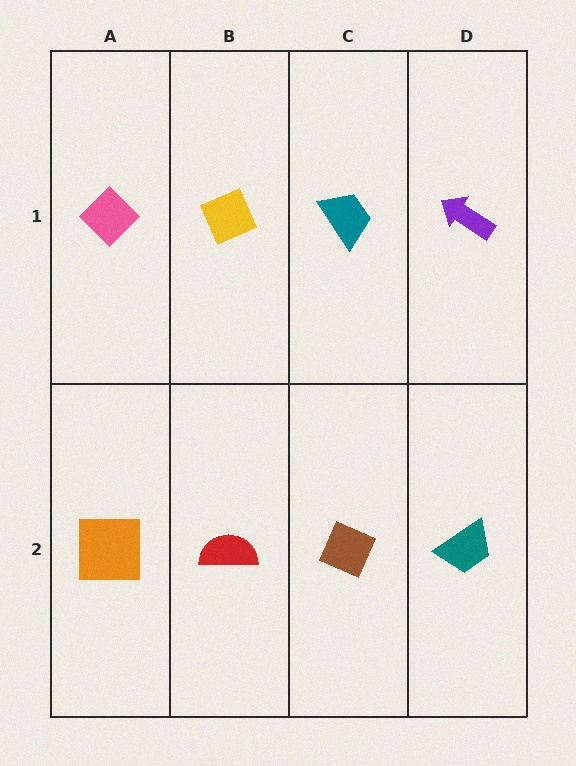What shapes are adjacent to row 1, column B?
A red semicircle (row 2, column B), a pink diamond (row 1, column A), a teal trapezoid (row 1, column C).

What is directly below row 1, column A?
An orange square.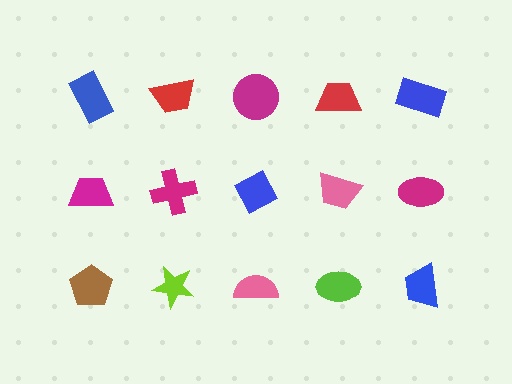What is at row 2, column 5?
A magenta ellipse.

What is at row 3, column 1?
A brown pentagon.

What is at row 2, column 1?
A magenta trapezoid.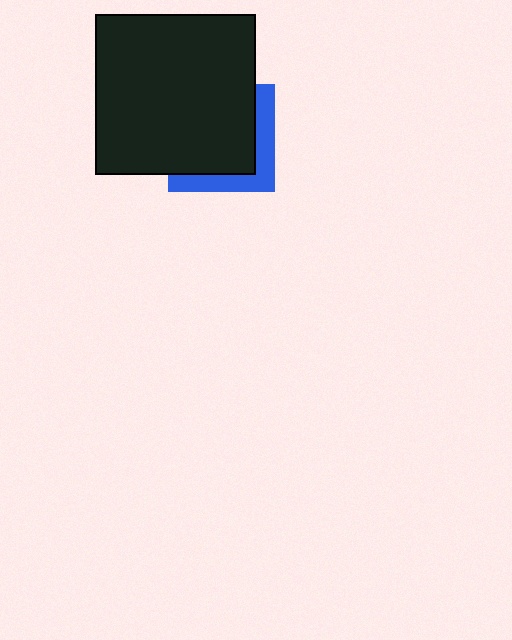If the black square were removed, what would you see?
You would see the complete blue square.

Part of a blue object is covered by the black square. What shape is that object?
It is a square.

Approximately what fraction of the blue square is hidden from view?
Roughly 69% of the blue square is hidden behind the black square.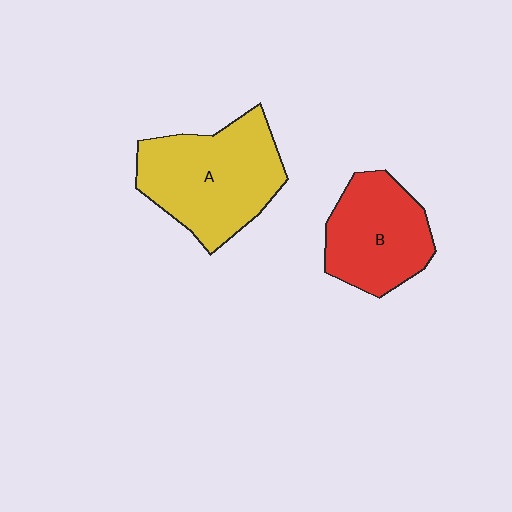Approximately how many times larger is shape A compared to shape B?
Approximately 1.3 times.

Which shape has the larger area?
Shape A (yellow).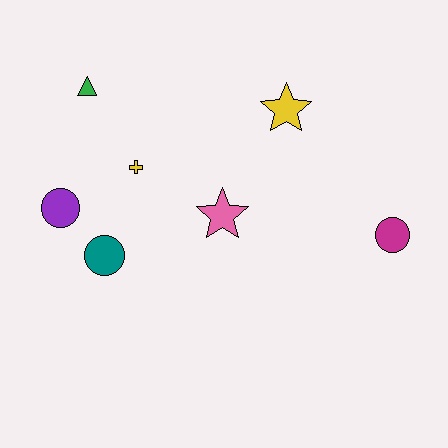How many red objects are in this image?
There are no red objects.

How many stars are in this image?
There are 2 stars.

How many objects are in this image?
There are 7 objects.